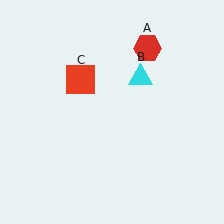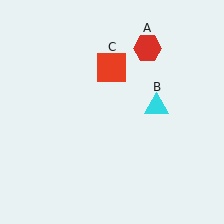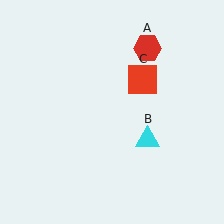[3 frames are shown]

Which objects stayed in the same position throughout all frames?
Red hexagon (object A) remained stationary.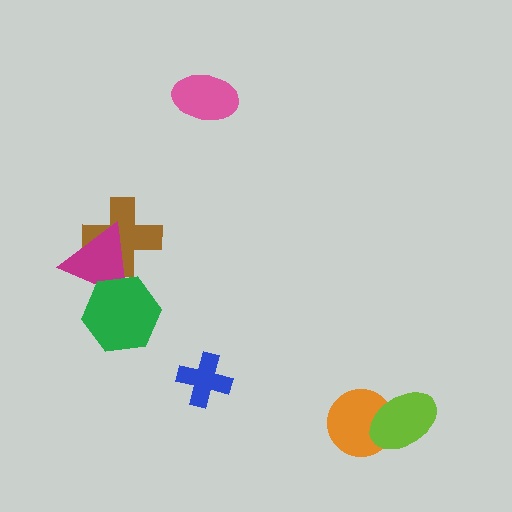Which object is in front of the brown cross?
The magenta triangle is in front of the brown cross.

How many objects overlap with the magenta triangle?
2 objects overlap with the magenta triangle.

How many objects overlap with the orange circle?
1 object overlaps with the orange circle.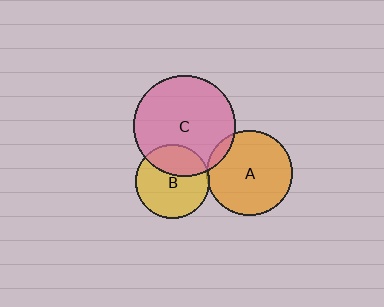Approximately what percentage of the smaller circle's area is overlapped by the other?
Approximately 5%.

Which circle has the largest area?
Circle C (pink).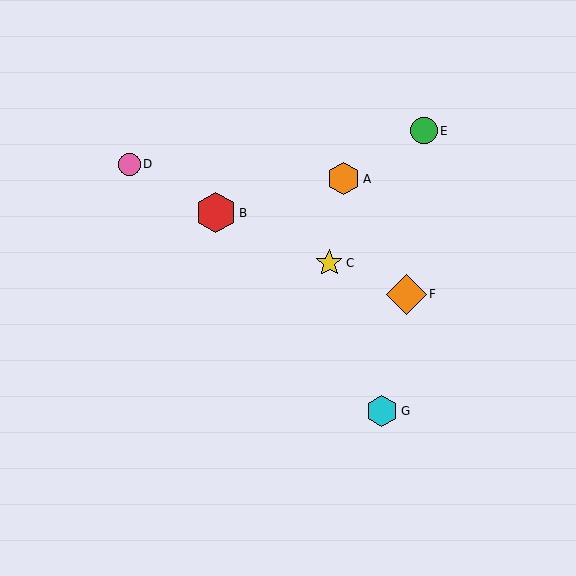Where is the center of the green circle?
The center of the green circle is at (424, 131).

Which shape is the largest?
The red hexagon (labeled B) is the largest.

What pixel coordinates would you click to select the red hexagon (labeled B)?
Click at (216, 213) to select the red hexagon B.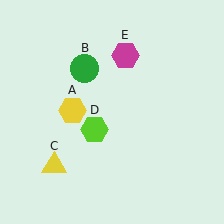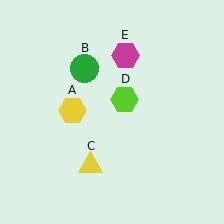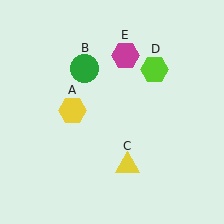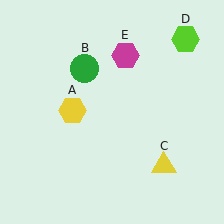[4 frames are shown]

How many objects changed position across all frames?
2 objects changed position: yellow triangle (object C), lime hexagon (object D).